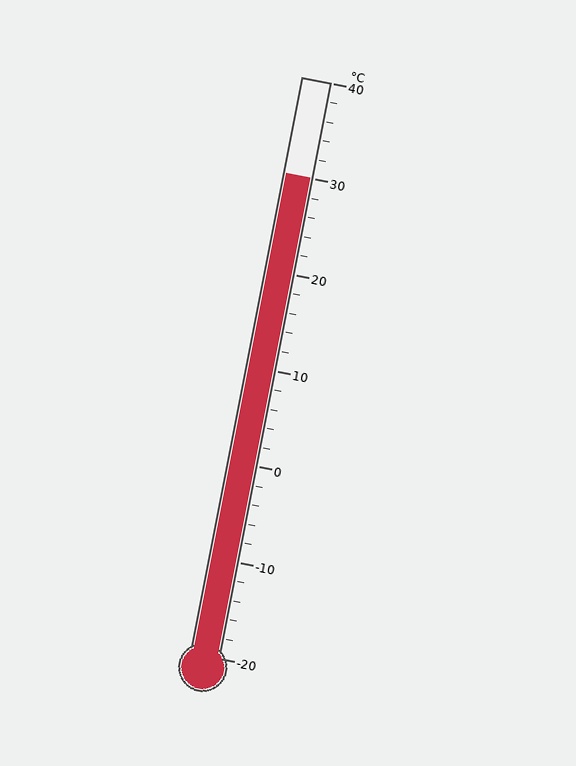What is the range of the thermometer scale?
The thermometer scale ranges from -20°C to 40°C.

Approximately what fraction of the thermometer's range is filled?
The thermometer is filled to approximately 85% of its range.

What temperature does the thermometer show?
The thermometer shows approximately 30°C.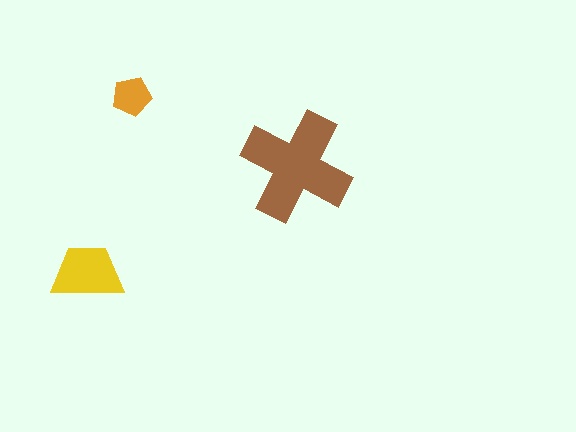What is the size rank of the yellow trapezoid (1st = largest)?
2nd.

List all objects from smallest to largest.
The orange pentagon, the yellow trapezoid, the brown cross.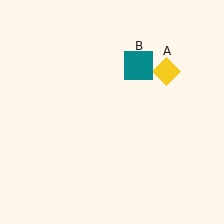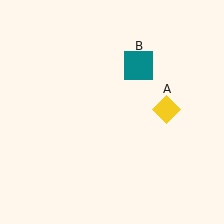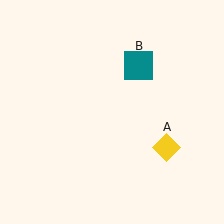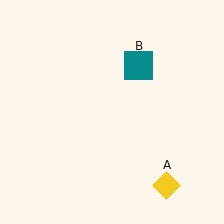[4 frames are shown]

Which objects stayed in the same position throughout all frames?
Teal square (object B) remained stationary.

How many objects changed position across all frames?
1 object changed position: yellow diamond (object A).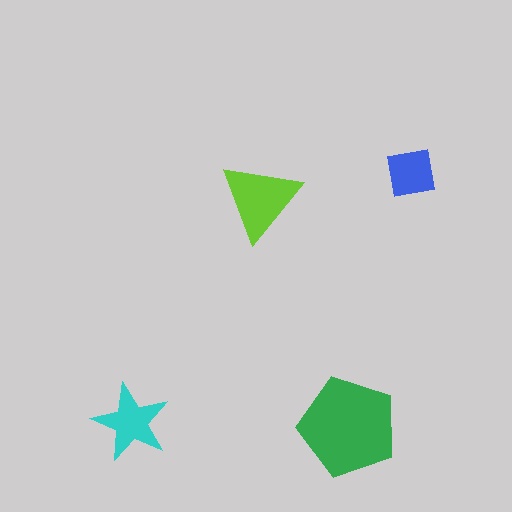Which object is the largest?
The green pentagon.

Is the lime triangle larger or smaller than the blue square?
Larger.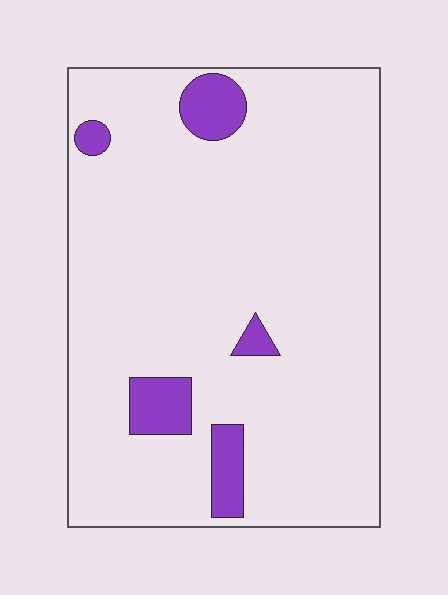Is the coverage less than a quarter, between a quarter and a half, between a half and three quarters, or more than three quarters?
Less than a quarter.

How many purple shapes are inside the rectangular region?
5.